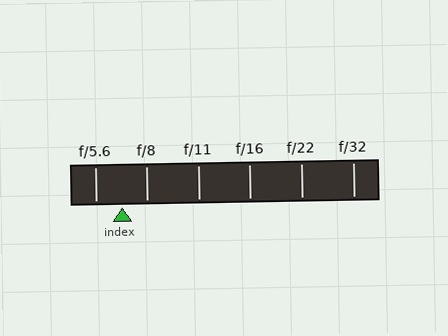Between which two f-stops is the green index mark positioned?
The index mark is between f/5.6 and f/8.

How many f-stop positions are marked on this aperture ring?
There are 6 f-stop positions marked.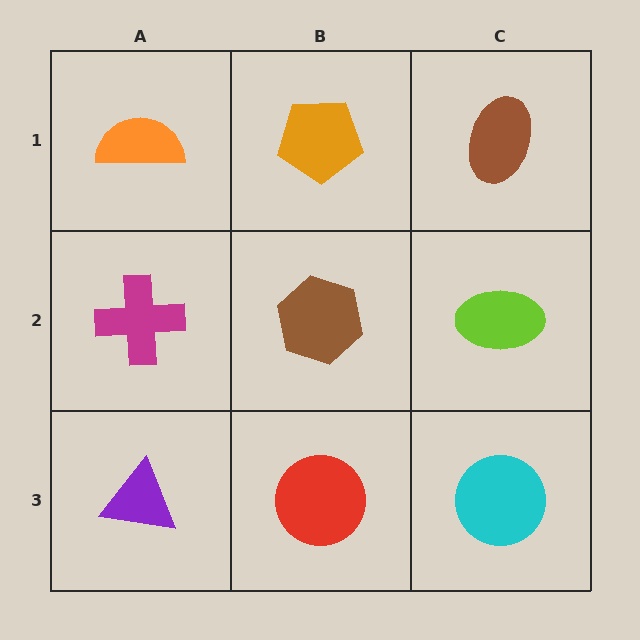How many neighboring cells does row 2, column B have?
4.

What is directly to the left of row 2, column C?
A brown hexagon.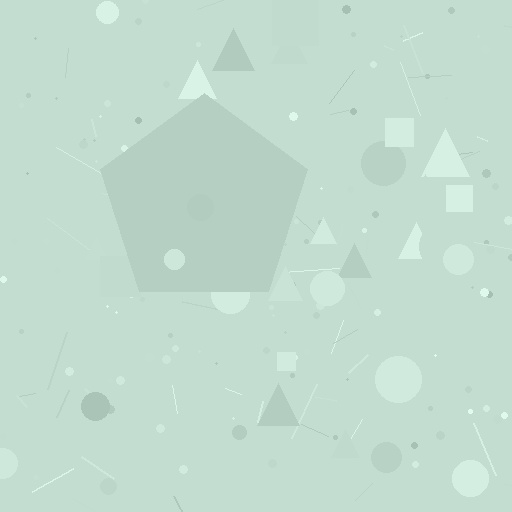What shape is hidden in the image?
A pentagon is hidden in the image.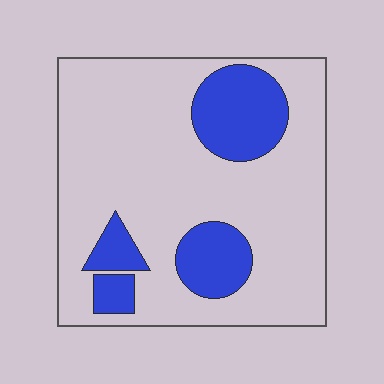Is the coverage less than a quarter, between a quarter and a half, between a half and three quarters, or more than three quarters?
Less than a quarter.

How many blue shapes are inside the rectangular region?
4.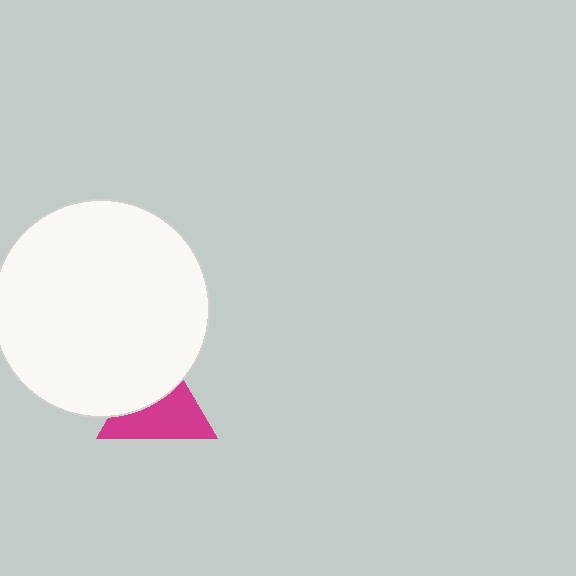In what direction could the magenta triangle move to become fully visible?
The magenta triangle could move down. That would shift it out from behind the white circle entirely.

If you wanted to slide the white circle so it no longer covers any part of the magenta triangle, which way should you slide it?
Slide it up — that is the most direct way to separate the two shapes.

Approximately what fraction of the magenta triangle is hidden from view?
Roughly 42% of the magenta triangle is hidden behind the white circle.